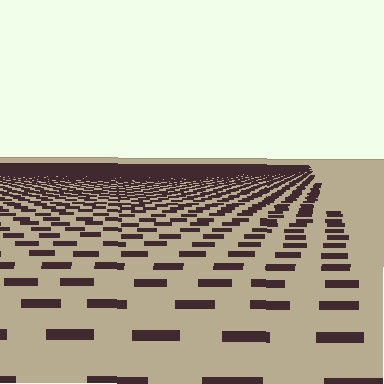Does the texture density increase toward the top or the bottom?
Density increases toward the top.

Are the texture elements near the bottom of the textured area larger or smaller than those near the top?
Larger. Near the bottom, elements are closer to the viewer and appear at a bigger on-screen size.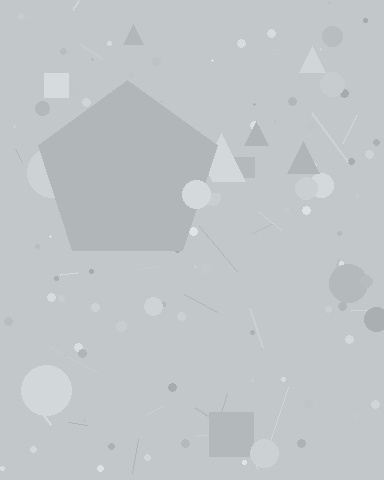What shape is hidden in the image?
A pentagon is hidden in the image.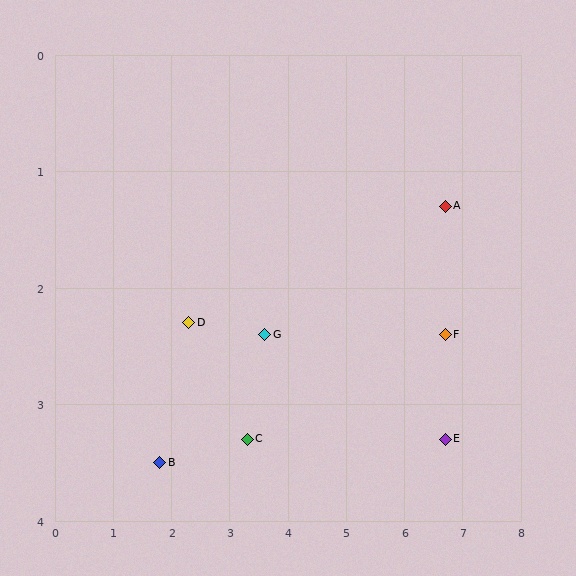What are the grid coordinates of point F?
Point F is at approximately (6.7, 2.4).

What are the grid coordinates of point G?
Point G is at approximately (3.6, 2.4).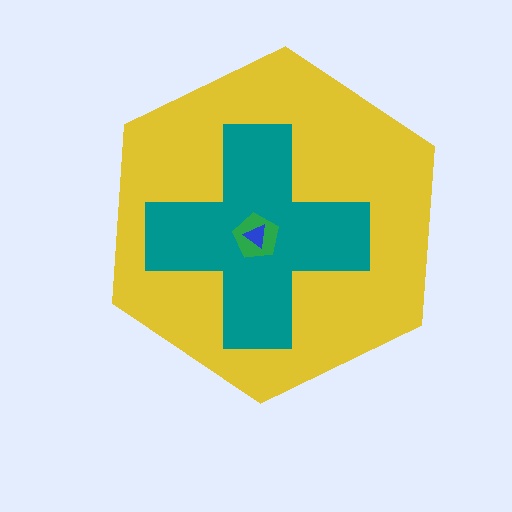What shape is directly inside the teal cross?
The green pentagon.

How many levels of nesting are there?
4.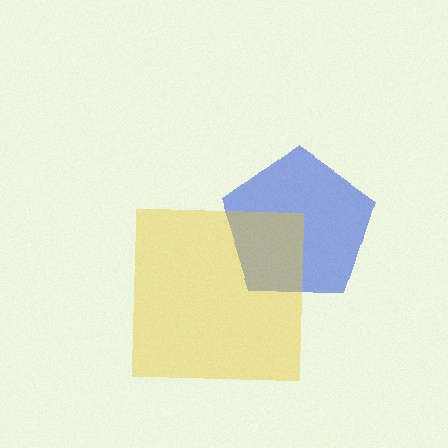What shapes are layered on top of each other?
The layered shapes are: a blue pentagon, a yellow square.